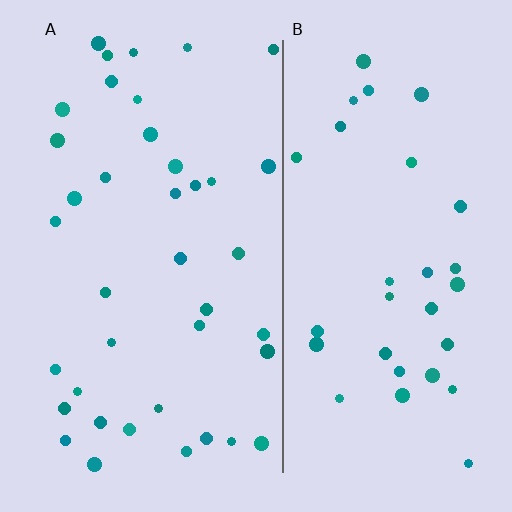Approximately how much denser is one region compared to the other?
Approximately 1.2× — region A over region B.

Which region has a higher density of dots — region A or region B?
A (the left).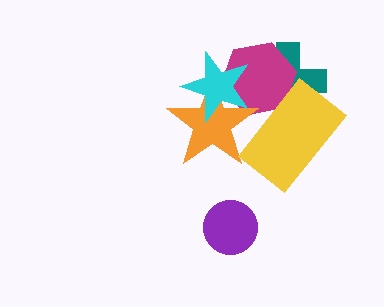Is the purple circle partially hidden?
No, no other shape covers it.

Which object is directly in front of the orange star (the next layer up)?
The cyan star is directly in front of the orange star.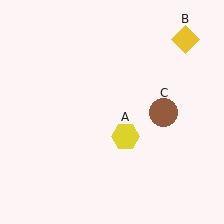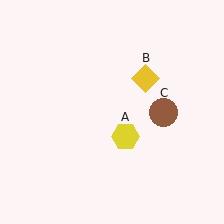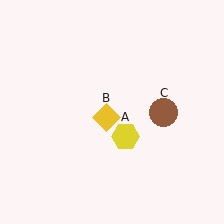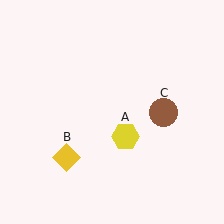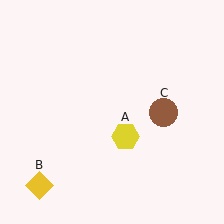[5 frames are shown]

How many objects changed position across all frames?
1 object changed position: yellow diamond (object B).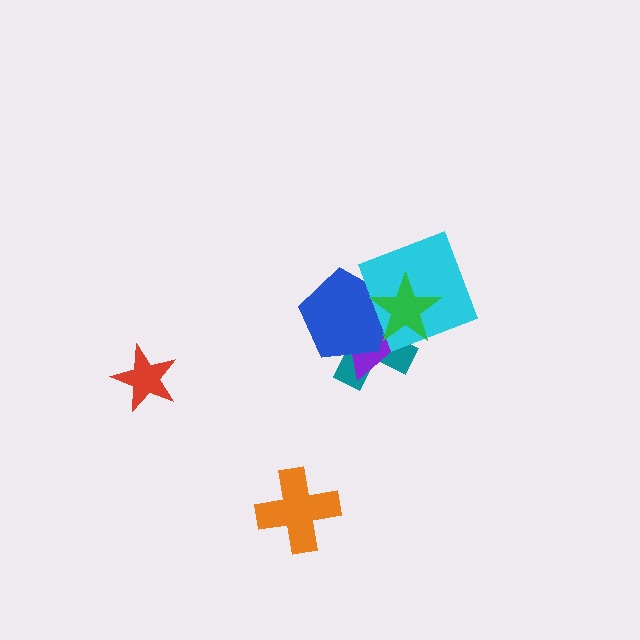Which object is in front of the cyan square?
The green star is in front of the cyan square.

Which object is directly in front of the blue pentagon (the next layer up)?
The cyan square is directly in front of the blue pentagon.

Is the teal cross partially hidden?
Yes, it is partially covered by another shape.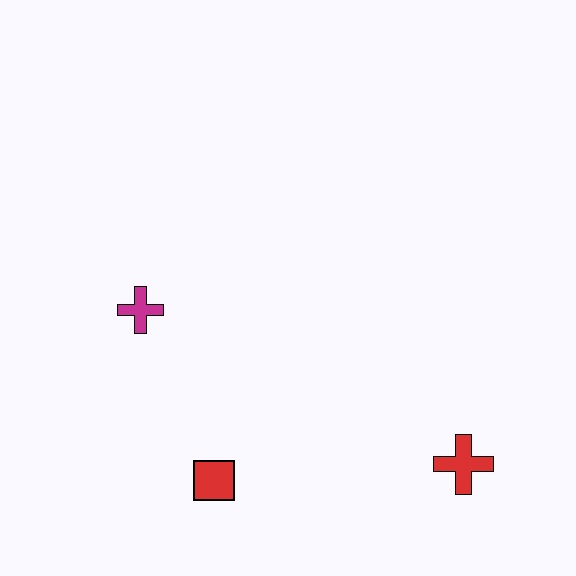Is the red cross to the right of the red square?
Yes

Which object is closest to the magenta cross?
The red square is closest to the magenta cross.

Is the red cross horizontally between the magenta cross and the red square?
No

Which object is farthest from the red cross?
The magenta cross is farthest from the red cross.